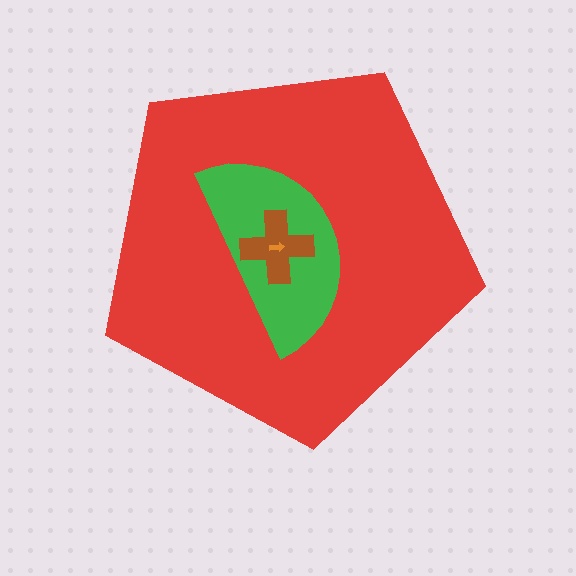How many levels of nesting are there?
4.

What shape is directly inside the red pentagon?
The green semicircle.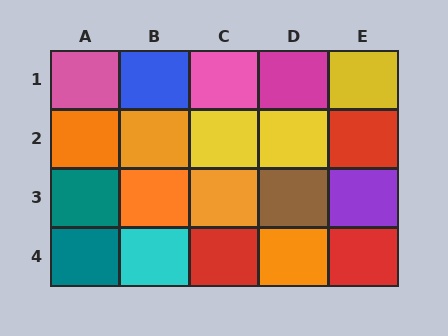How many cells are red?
3 cells are red.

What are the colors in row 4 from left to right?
Teal, cyan, red, orange, red.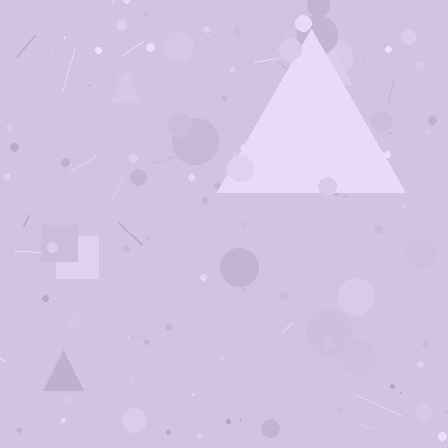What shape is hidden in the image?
A triangle is hidden in the image.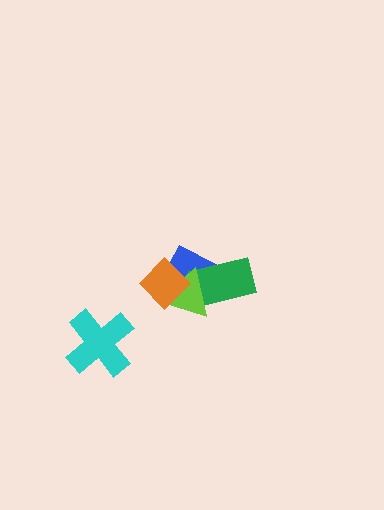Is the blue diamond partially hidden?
Yes, it is partially covered by another shape.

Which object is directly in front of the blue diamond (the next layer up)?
The green rectangle is directly in front of the blue diamond.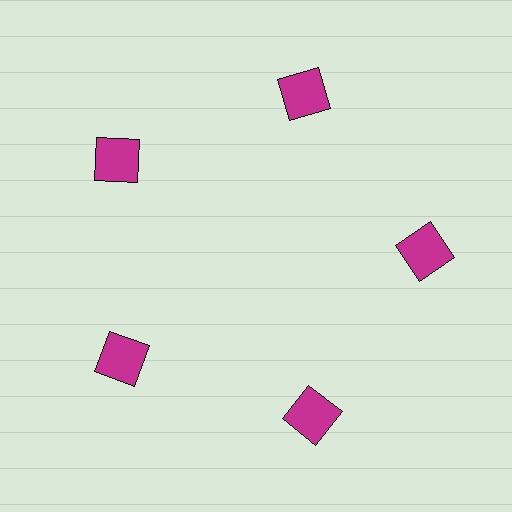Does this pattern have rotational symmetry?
Yes, this pattern has 5-fold rotational symmetry. It looks the same after rotating 72 degrees around the center.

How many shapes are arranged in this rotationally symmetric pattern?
There are 5 shapes, arranged in 5 groups of 1.